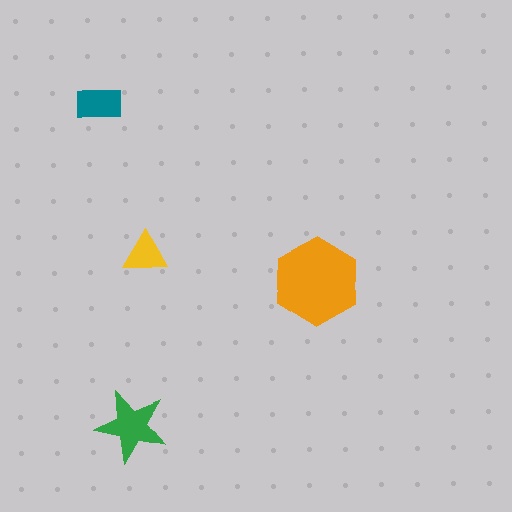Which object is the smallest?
The yellow triangle.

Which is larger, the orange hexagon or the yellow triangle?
The orange hexagon.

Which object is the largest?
The orange hexagon.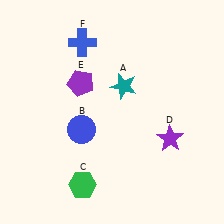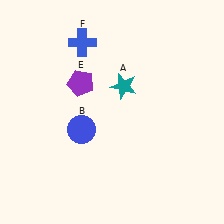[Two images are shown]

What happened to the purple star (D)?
The purple star (D) was removed in Image 2. It was in the bottom-right area of Image 1.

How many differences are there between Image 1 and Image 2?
There are 2 differences between the two images.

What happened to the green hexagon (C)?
The green hexagon (C) was removed in Image 2. It was in the bottom-left area of Image 1.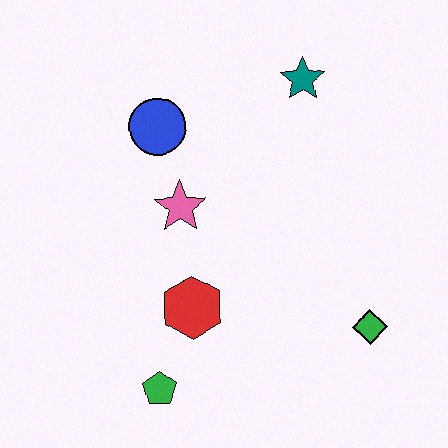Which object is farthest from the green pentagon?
The teal star is farthest from the green pentagon.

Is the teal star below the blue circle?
No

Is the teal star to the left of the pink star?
No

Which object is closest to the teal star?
The blue circle is closest to the teal star.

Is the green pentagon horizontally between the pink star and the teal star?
No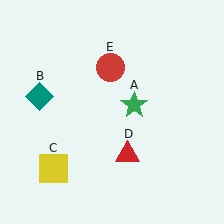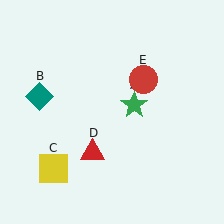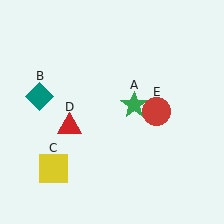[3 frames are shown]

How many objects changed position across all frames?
2 objects changed position: red triangle (object D), red circle (object E).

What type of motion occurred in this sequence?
The red triangle (object D), red circle (object E) rotated clockwise around the center of the scene.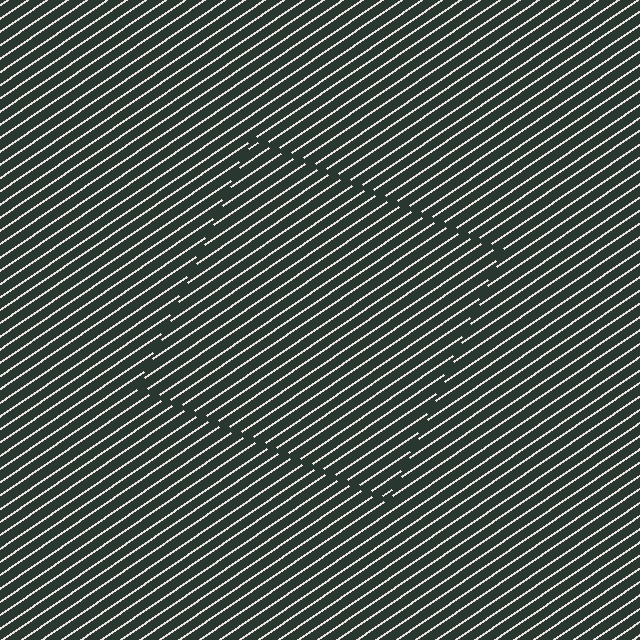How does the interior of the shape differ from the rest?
The interior of the shape contains the same grating, shifted by half a period — the contour is defined by the phase discontinuity where line-ends from the inner and outer gratings abut.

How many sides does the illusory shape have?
4 sides — the line-ends trace a square.